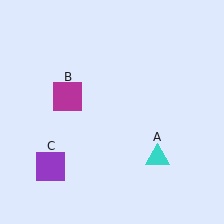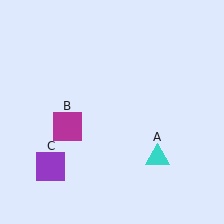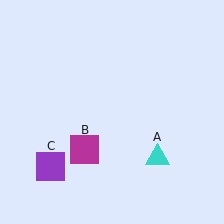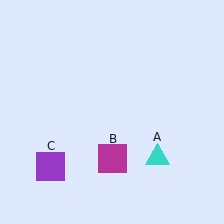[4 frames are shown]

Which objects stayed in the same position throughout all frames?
Cyan triangle (object A) and purple square (object C) remained stationary.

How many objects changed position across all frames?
1 object changed position: magenta square (object B).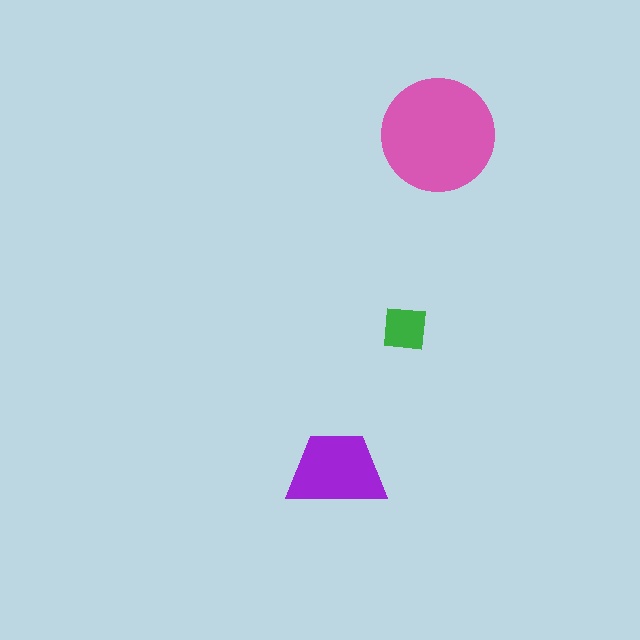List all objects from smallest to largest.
The green square, the purple trapezoid, the pink circle.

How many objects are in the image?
There are 3 objects in the image.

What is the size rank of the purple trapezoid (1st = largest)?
2nd.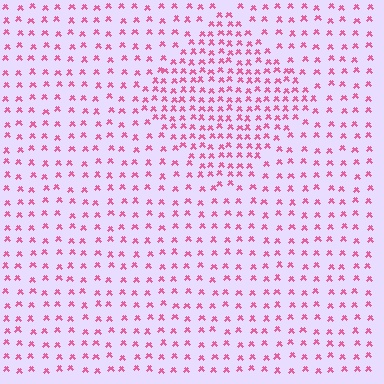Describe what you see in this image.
The image contains small pink elements arranged at two different densities. A diamond-shaped region is visible where the elements are more densely packed than the surrounding area.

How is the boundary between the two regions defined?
The boundary is defined by a change in element density (approximately 1.9x ratio). All elements are the same color, size, and shape.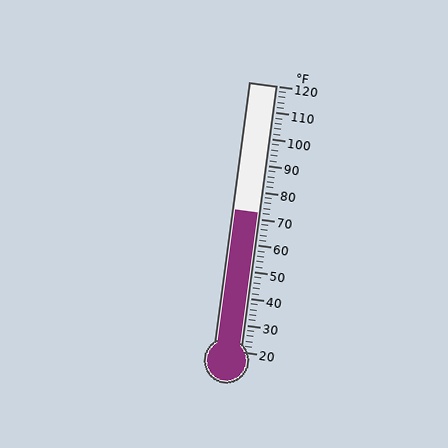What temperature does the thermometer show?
The thermometer shows approximately 72°F.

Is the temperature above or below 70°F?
The temperature is above 70°F.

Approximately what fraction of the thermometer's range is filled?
The thermometer is filled to approximately 50% of its range.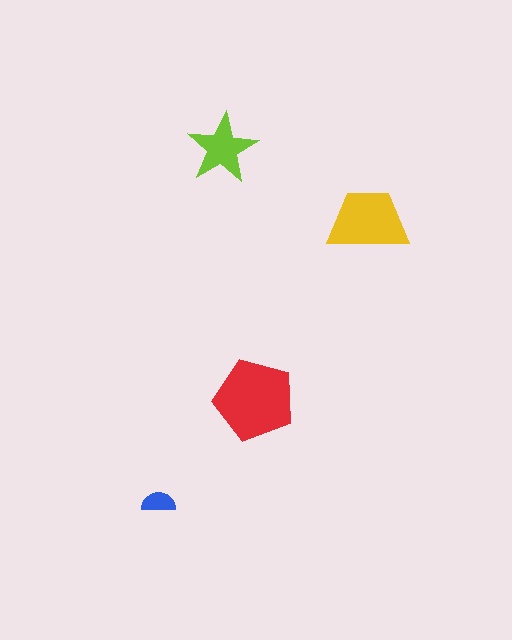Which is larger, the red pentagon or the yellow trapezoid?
The red pentagon.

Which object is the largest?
The red pentagon.